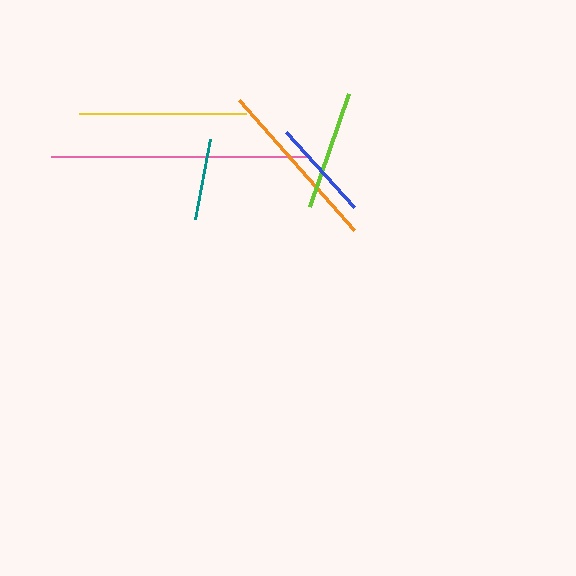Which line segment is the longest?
The pink line is the longest at approximately 257 pixels.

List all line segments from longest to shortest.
From longest to shortest: pink, orange, yellow, lime, blue, teal.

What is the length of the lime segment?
The lime segment is approximately 120 pixels long.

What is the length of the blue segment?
The blue segment is approximately 102 pixels long.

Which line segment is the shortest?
The teal line is the shortest at approximately 81 pixels.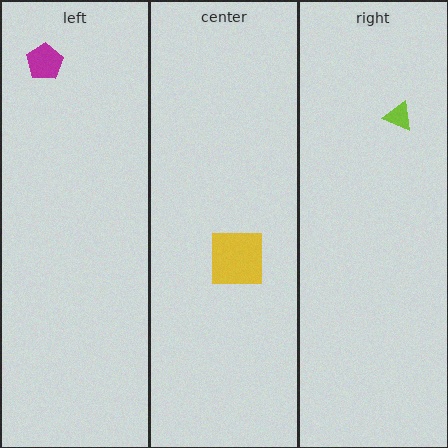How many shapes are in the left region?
1.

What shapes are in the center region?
The yellow square.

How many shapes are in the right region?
1.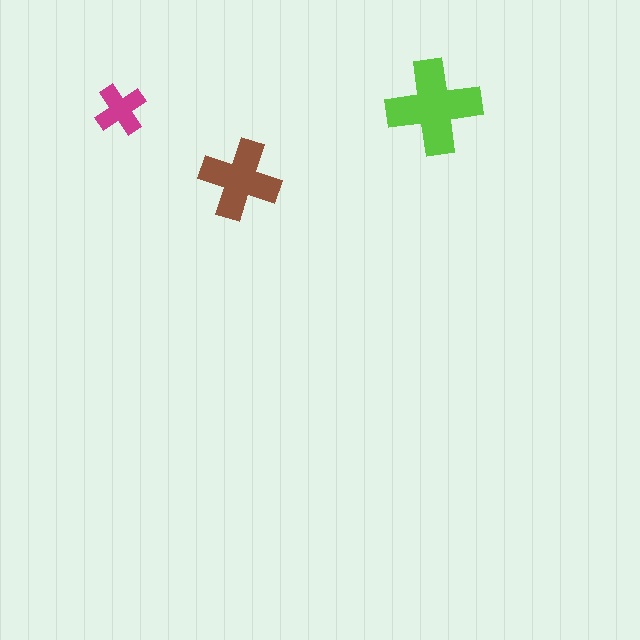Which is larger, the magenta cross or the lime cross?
The lime one.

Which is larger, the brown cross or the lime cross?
The lime one.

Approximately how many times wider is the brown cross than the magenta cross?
About 1.5 times wider.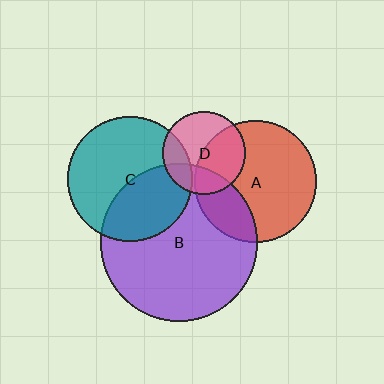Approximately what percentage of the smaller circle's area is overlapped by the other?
Approximately 40%.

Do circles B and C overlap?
Yes.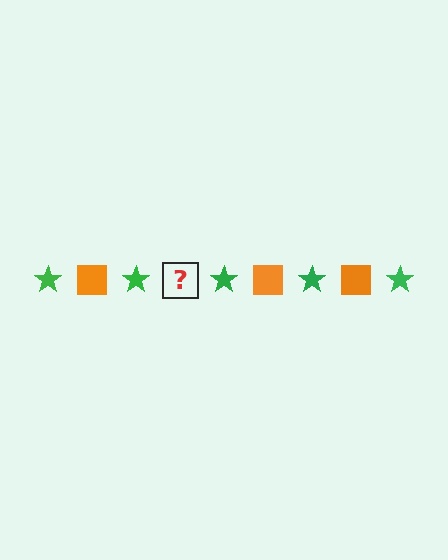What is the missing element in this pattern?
The missing element is an orange square.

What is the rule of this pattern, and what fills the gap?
The rule is that the pattern alternates between green star and orange square. The gap should be filled with an orange square.